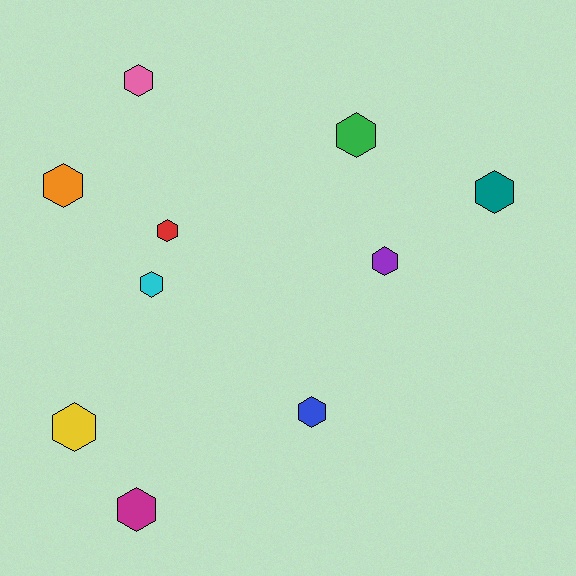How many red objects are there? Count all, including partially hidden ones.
There is 1 red object.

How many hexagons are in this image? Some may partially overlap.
There are 10 hexagons.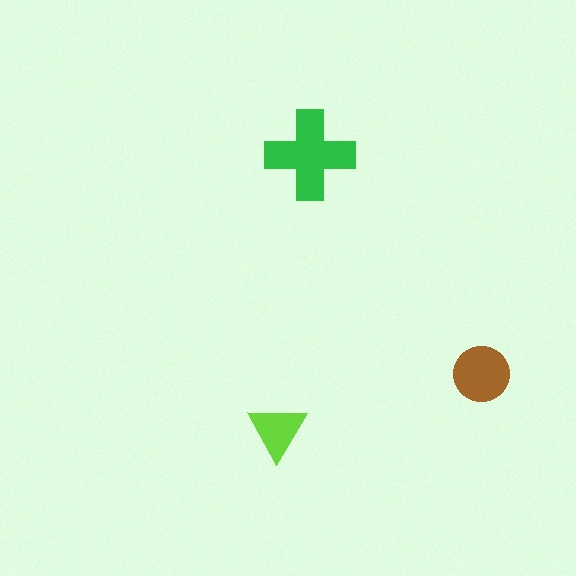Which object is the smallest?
The lime triangle.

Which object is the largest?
The green cross.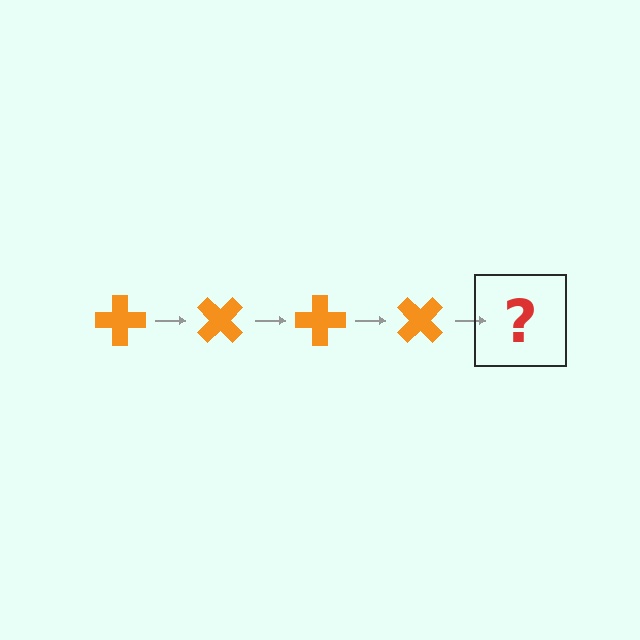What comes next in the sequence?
The next element should be an orange cross rotated 180 degrees.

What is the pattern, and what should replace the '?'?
The pattern is that the cross rotates 45 degrees each step. The '?' should be an orange cross rotated 180 degrees.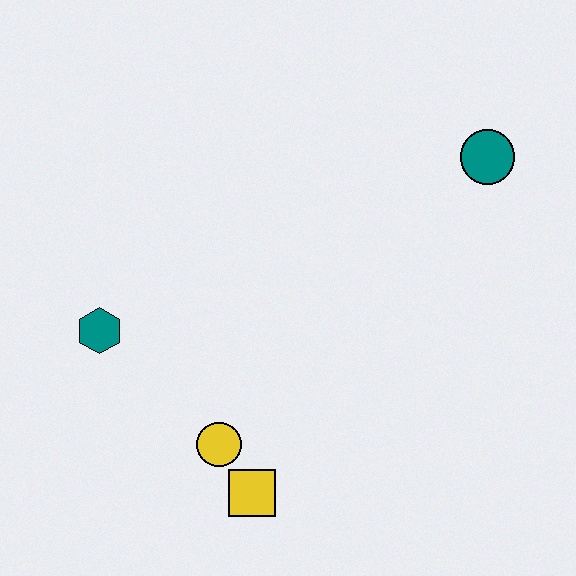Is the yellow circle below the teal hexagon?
Yes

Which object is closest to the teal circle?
The yellow circle is closest to the teal circle.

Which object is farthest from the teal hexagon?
The teal circle is farthest from the teal hexagon.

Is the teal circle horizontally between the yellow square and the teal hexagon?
No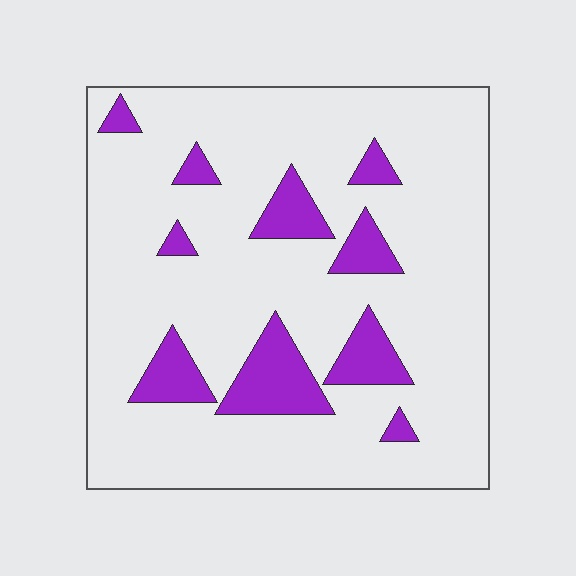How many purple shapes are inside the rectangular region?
10.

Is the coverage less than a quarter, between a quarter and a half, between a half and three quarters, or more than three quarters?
Less than a quarter.